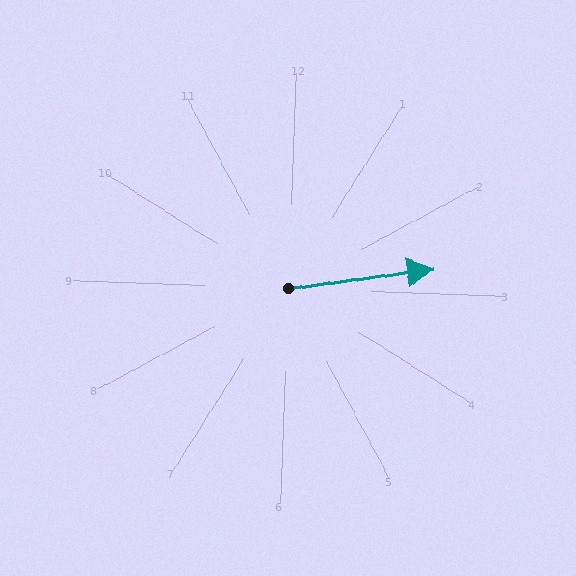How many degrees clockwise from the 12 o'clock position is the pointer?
Approximately 81 degrees.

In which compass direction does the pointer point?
East.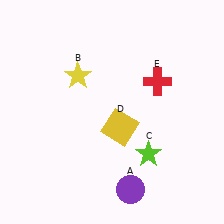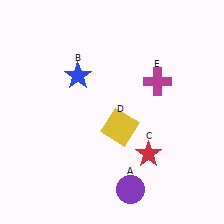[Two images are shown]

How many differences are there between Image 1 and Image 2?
There are 3 differences between the two images.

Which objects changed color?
B changed from yellow to blue. C changed from lime to red. E changed from red to magenta.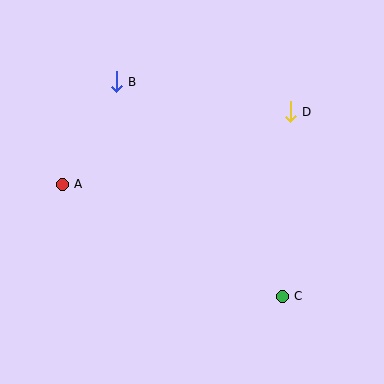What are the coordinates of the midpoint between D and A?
The midpoint between D and A is at (176, 148).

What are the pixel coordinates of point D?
Point D is at (290, 112).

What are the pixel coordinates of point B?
Point B is at (116, 82).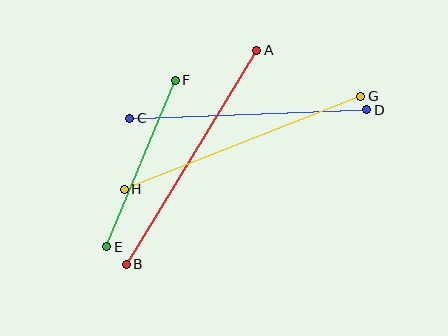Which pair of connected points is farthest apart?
Points G and H are farthest apart.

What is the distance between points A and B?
The distance is approximately 251 pixels.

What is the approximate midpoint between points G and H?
The midpoint is at approximately (243, 143) pixels.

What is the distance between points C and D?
The distance is approximately 237 pixels.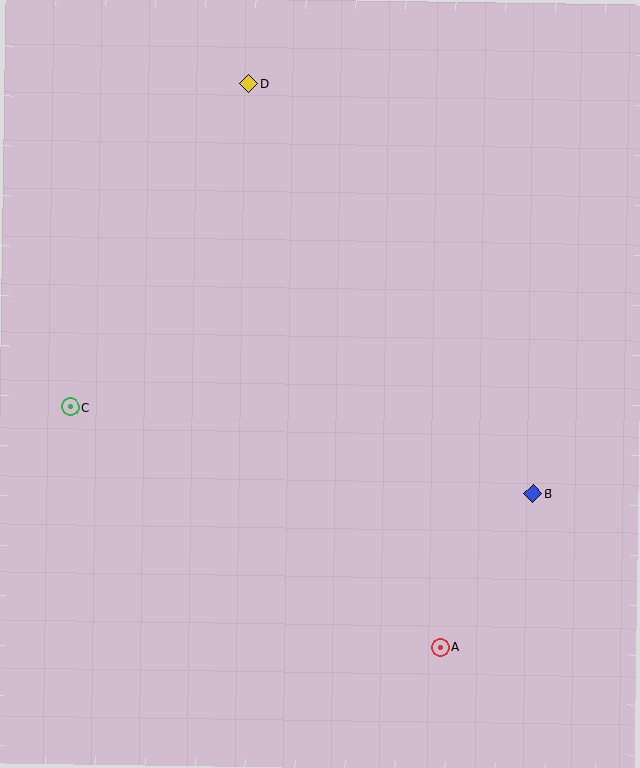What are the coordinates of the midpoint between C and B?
The midpoint between C and B is at (302, 450).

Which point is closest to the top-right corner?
Point D is closest to the top-right corner.